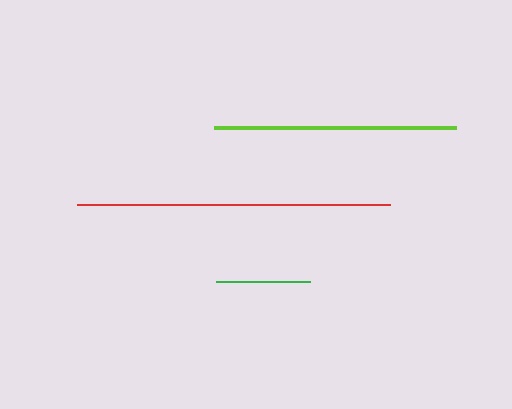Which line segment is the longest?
The red line is the longest at approximately 312 pixels.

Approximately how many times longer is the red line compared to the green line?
The red line is approximately 3.3 times the length of the green line.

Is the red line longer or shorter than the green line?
The red line is longer than the green line.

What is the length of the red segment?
The red segment is approximately 312 pixels long.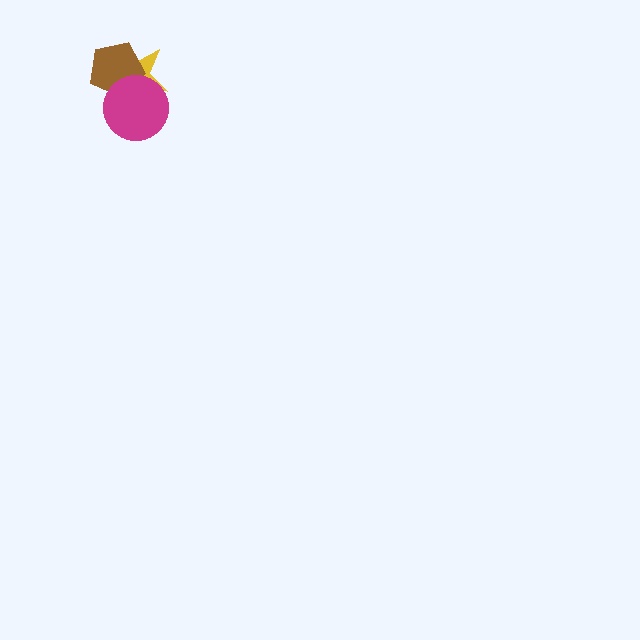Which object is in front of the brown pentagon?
The magenta circle is in front of the brown pentagon.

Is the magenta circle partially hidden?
No, no other shape covers it.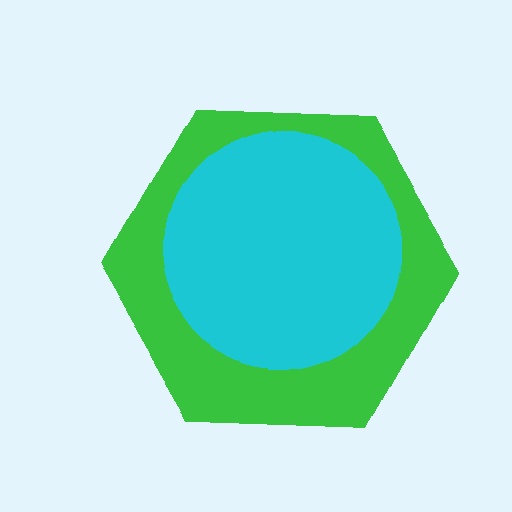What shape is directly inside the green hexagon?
The cyan circle.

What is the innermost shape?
The cyan circle.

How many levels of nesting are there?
2.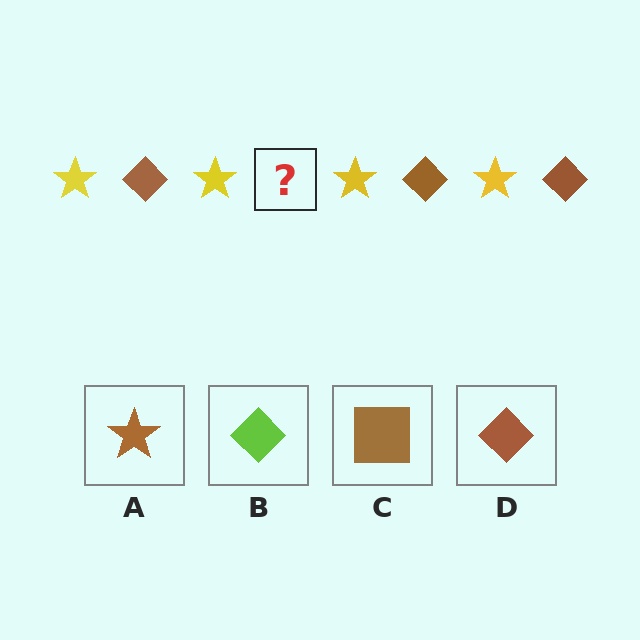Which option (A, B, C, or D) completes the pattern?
D.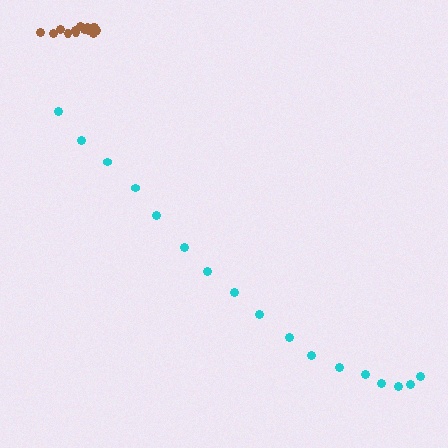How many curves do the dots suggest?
There are 2 distinct paths.